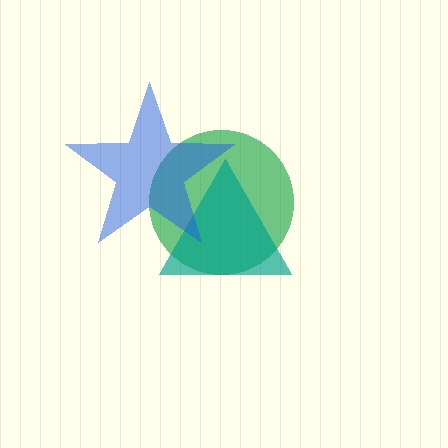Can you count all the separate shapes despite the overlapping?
Yes, there are 3 separate shapes.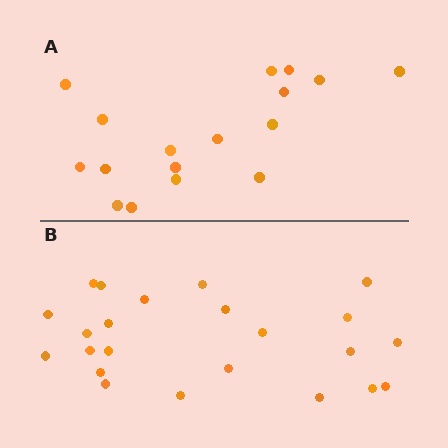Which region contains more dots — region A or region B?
Region B (the bottom region) has more dots.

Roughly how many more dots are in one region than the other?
Region B has about 6 more dots than region A.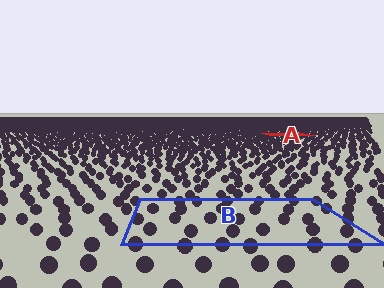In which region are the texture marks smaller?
The texture marks are smaller in region A, because it is farther away.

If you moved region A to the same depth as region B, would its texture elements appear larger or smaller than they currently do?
They would appear larger. At a closer depth, the same texture elements are projected at a bigger on-screen size.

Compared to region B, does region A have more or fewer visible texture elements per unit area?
Region A has more texture elements per unit area — they are packed more densely because it is farther away.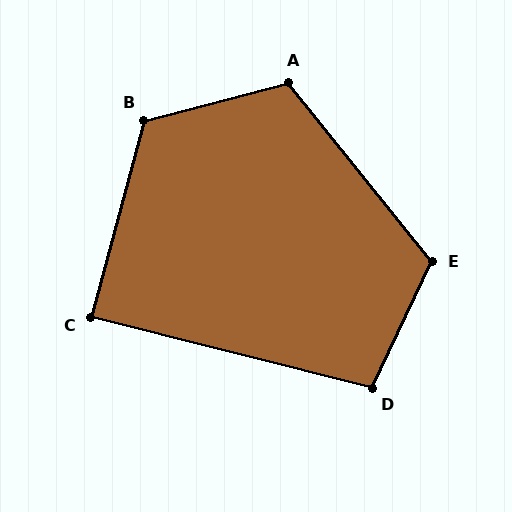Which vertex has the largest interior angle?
B, at approximately 119 degrees.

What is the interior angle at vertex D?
Approximately 101 degrees (obtuse).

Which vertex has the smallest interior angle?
C, at approximately 89 degrees.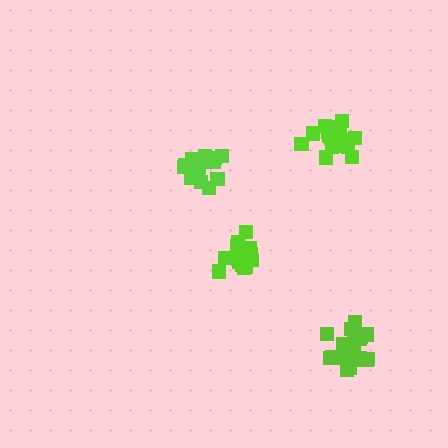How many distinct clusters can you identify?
There are 4 distinct clusters.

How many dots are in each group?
Group 1: 20 dots, Group 2: 16 dots, Group 3: 20 dots, Group 4: 18 dots (74 total).